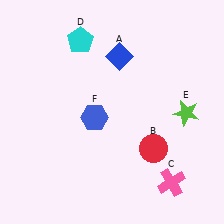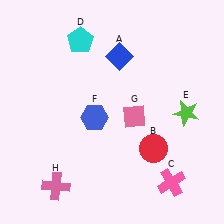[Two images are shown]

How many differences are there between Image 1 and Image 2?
There are 2 differences between the two images.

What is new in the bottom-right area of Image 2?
A pink diamond (G) was added in the bottom-right area of Image 2.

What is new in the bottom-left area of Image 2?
A pink cross (H) was added in the bottom-left area of Image 2.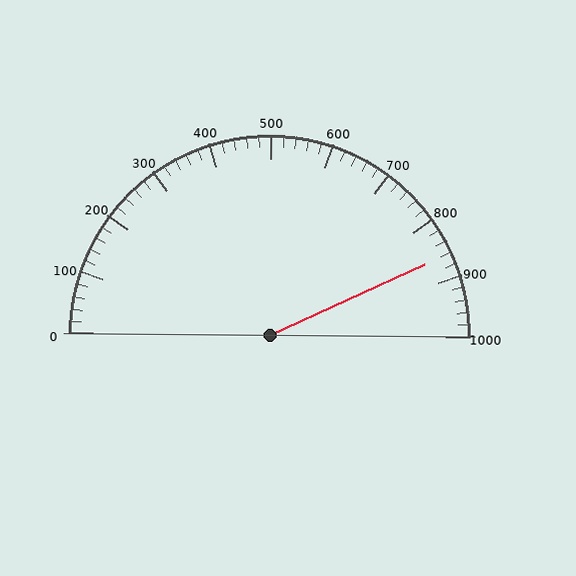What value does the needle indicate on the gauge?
The needle indicates approximately 860.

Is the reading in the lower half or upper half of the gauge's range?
The reading is in the upper half of the range (0 to 1000).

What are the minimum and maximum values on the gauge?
The gauge ranges from 0 to 1000.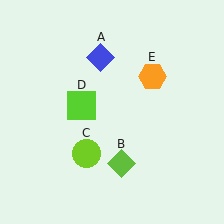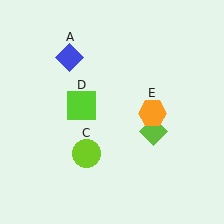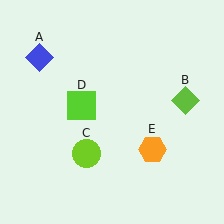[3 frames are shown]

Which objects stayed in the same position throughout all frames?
Lime circle (object C) and lime square (object D) remained stationary.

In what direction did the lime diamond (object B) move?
The lime diamond (object B) moved up and to the right.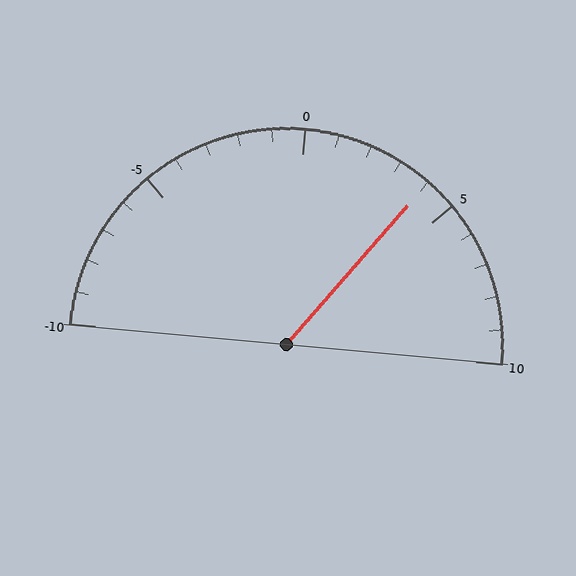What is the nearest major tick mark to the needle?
The nearest major tick mark is 5.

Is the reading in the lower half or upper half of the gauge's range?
The reading is in the upper half of the range (-10 to 10).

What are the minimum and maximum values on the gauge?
The gauge ranges from -10 to 10.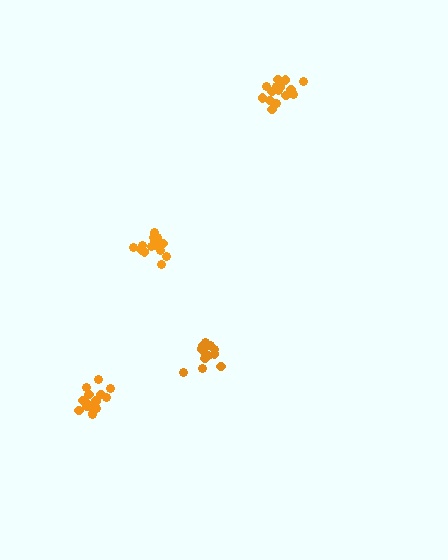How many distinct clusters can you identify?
There are 4 distinct clusters.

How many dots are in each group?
Group 1: 15 dots, Group 2: 16 dots, Group 3: 13 dots, Group 4: 14 dots (58 total).